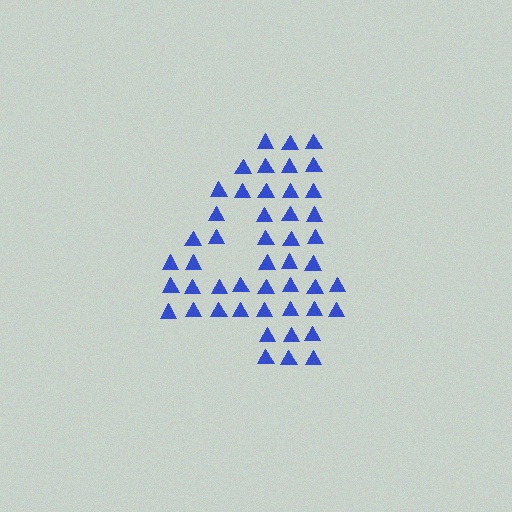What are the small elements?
The small elements are triangles.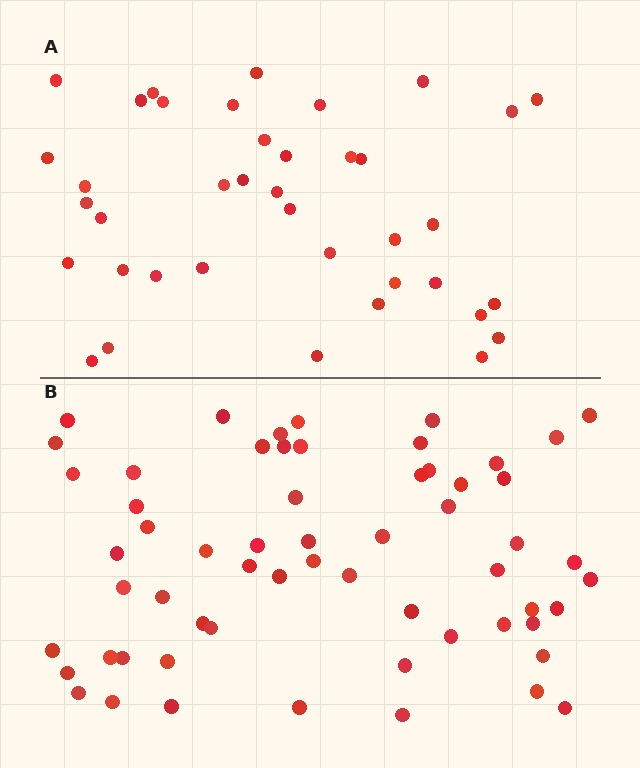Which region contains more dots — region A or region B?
Region B (the bottom region) has more dots.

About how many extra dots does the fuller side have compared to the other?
Region B has approximately 20 more dots than region A.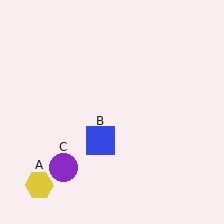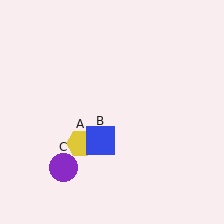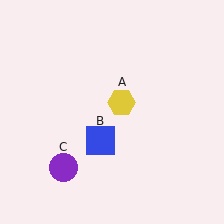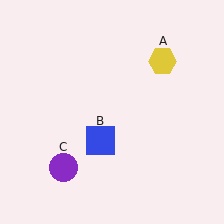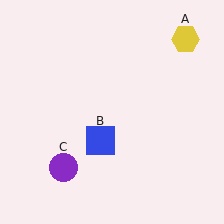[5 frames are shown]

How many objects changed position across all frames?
1 object changed position: yellow hexagon (object A).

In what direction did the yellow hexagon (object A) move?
The yellow hexagon (object A) moved up and to the right.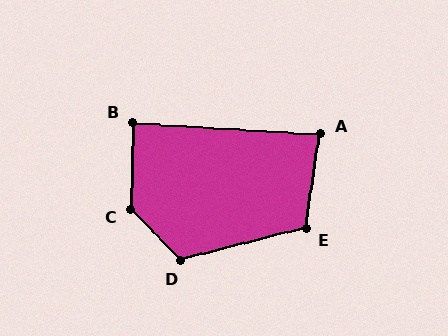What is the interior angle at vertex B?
Approximately 88 degrees (approximately right).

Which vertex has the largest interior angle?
C, at approximately 134 degrees.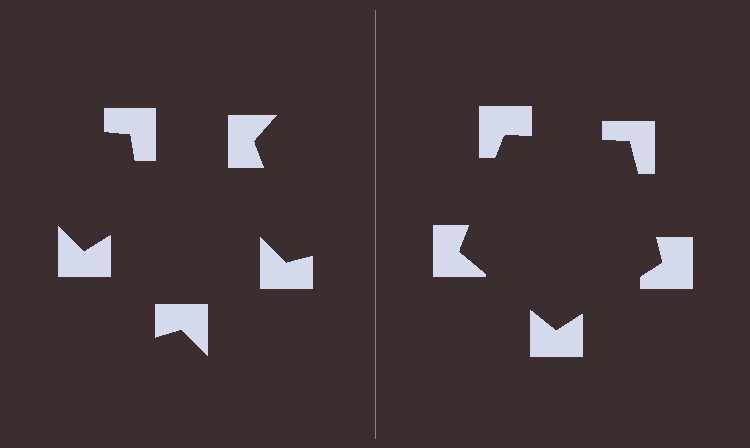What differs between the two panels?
The notched squares are positioned identically on both sides; only the wedge orientations differ. On the right they align to a pentagon; on the left they are misaligned.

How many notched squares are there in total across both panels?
10 — 5 on each side.